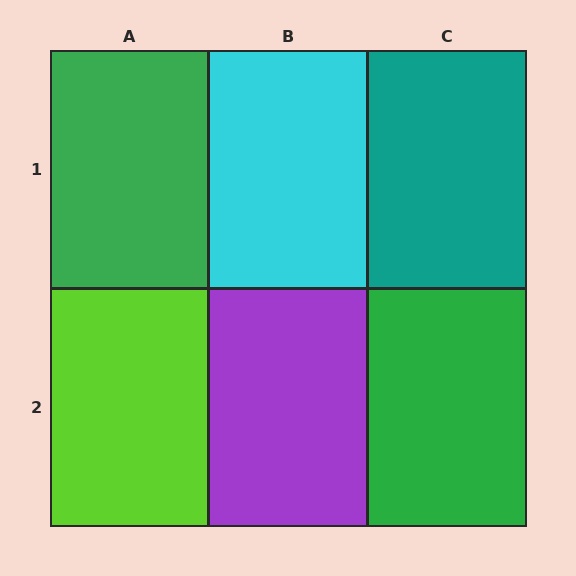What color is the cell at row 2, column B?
Purple.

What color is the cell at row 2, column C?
Green.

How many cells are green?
2 cells are green.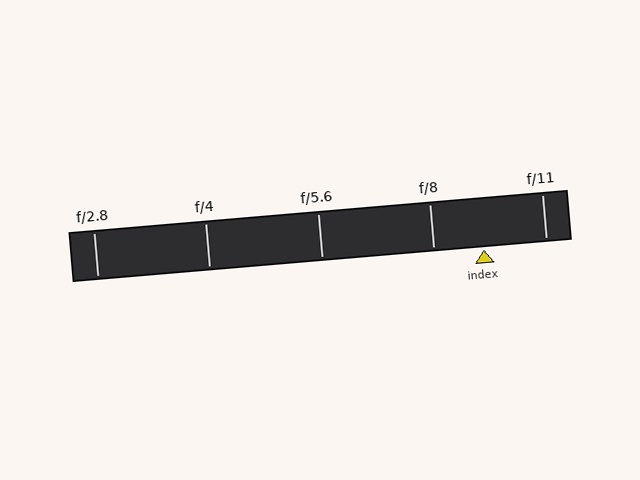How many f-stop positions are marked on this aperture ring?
There are 5 f-stop positions marked.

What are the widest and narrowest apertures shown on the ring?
The widest aperture shown is f/2.8 and the narrowest is f/11.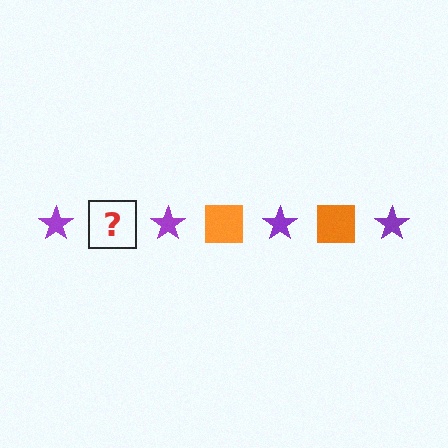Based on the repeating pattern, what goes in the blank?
The blank should be an orange square.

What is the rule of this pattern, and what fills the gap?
The rule is that the pattern alternates between purple star and orange square. The gap should be filled with an orange square.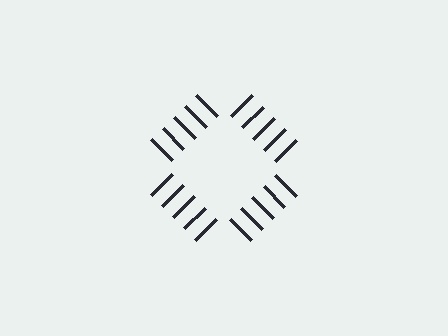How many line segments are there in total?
20 — 5 along each of the 4 edges.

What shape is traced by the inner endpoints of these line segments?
An illusory square — the line segments terminate on its edges but no continuous stroke is drawn.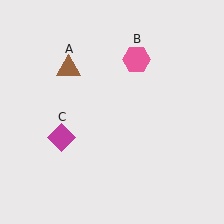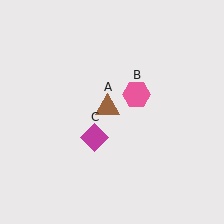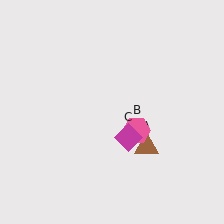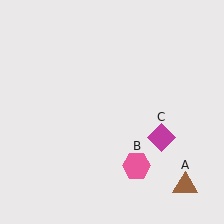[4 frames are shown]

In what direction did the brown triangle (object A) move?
The brown triangle (object A) moved down and to the right.